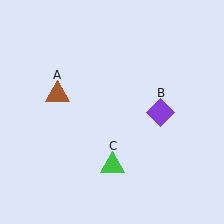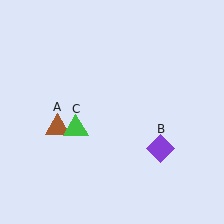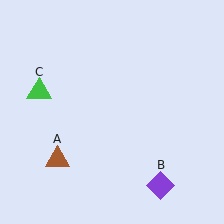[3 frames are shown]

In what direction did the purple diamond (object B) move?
The purple diamond (object B) moved down.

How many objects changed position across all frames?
3 objects changed position: brown triangle (object A), purple diamond (object B), green triangle (object C).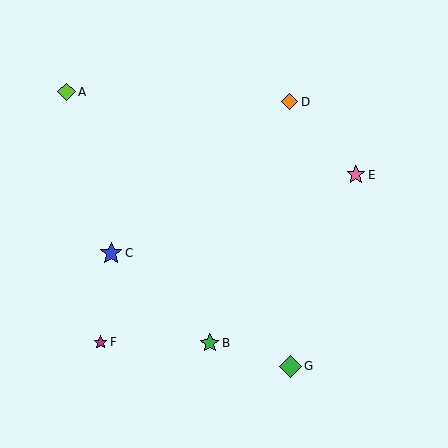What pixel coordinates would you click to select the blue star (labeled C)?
Click at (111, 253) to select the blue star C.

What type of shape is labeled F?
Shape F is a magenta star.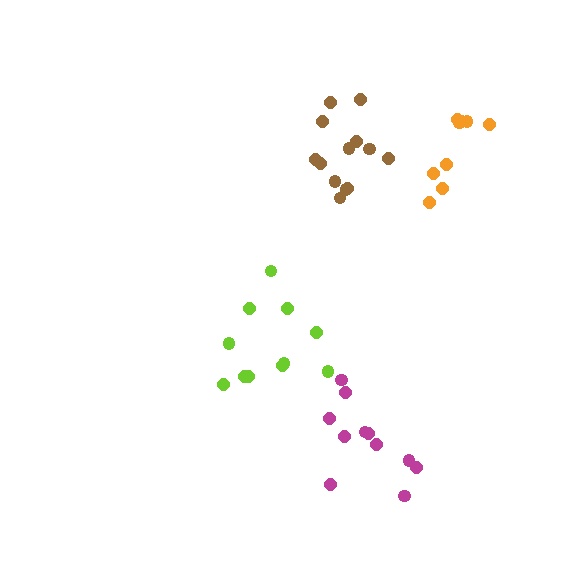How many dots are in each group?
Group 1: 11 dots, Group 2: 13 dots, Group 3: 9 dots, Group 4: 11 dots (44 total).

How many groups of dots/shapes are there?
There are 4 groups.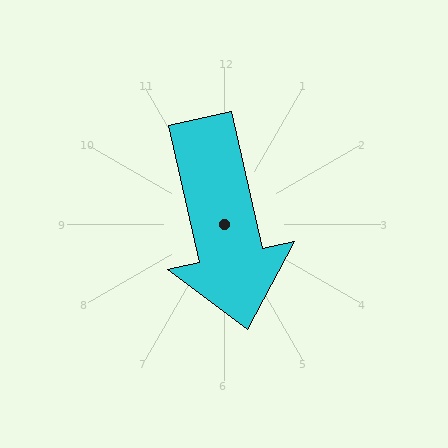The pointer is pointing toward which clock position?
Roughly 6 o'clock.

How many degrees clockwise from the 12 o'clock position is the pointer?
Approximately 167 degrees.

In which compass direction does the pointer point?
South.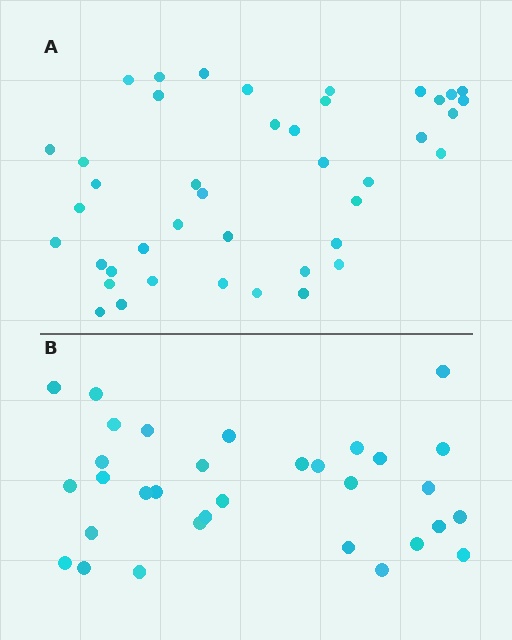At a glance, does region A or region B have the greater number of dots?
Region A (the top region) has more dots.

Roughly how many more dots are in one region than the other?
Region A has roughly 10 or so more dots than region B.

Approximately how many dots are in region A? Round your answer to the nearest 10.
About 40 dots. (The exact count is 42, which rounds to 40.)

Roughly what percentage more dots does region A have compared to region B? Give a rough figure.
About 30% more.